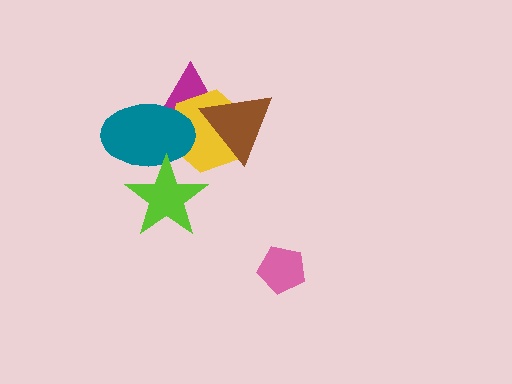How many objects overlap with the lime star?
1 object overlaps with the lime star.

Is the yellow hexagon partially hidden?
Yes, it is partially covered by another shape.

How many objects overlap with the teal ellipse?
3 objects overlap with the teal ellipse.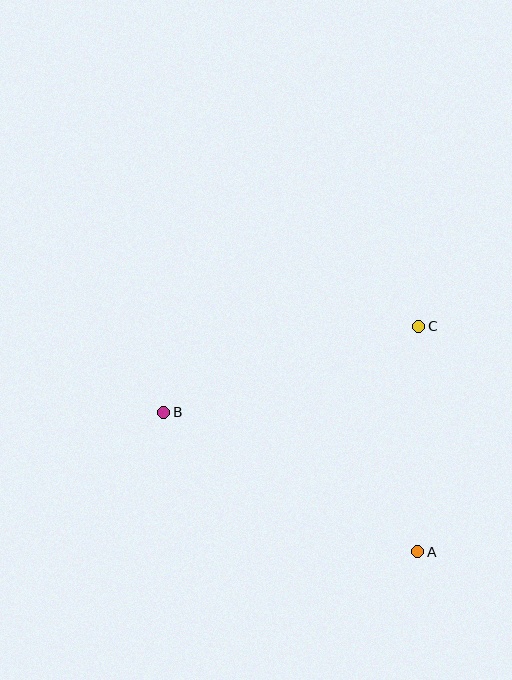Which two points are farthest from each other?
Points A and B are farthest from each other.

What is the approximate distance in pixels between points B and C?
The distance between B and C is approximately 269 pixels.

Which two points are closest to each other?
Points A and C are closest to each other.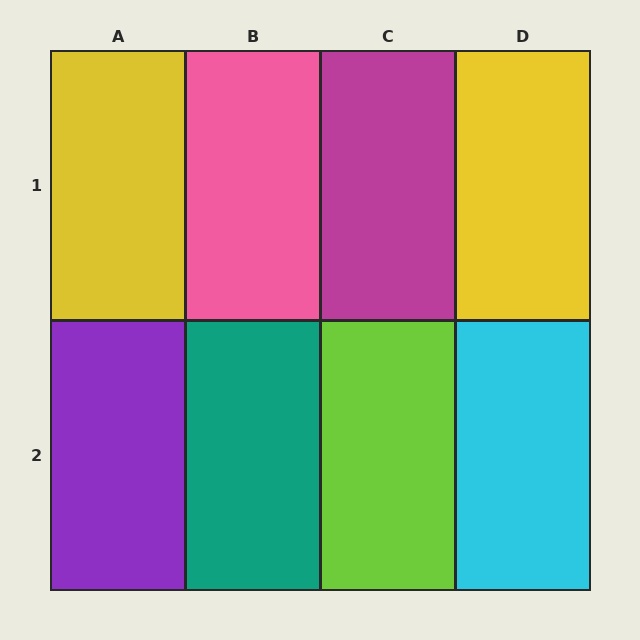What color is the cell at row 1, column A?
Yellow.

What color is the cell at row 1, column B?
Pink.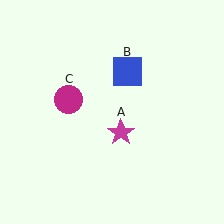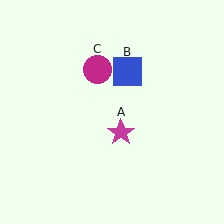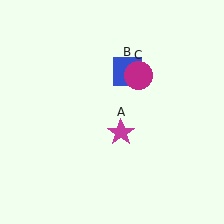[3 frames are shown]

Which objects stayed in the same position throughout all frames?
Magenta star (object A) and blue square (object B) remained stationary.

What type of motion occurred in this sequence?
The magenta circle (object C) rotated clockwise around the center of the scene.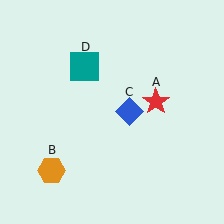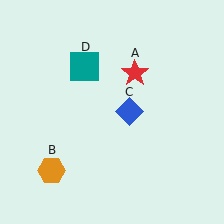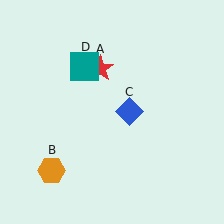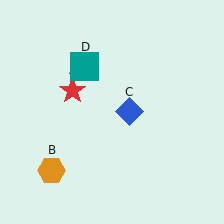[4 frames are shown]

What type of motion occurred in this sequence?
The red star (object A) rotated counterclockwise around the center of the scene.